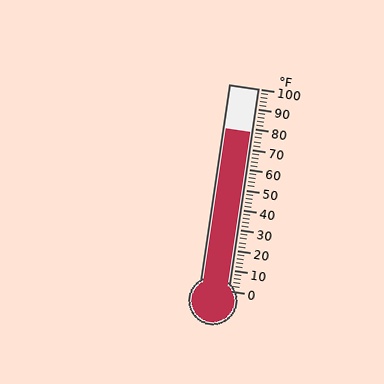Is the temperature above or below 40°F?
The temperature is above 40°F.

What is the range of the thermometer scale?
The thermometer scale ranges from 0°F to 100°F.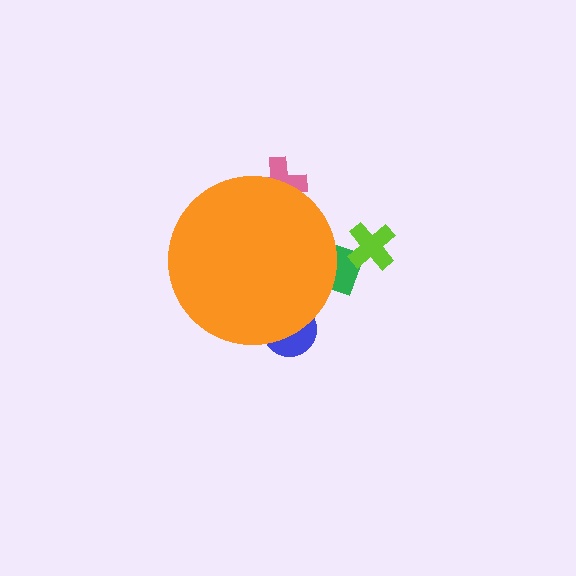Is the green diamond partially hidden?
Yes, the green diamond is partially hidden behind the orange circle.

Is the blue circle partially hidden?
Yes, the blue circle is partially hidden behind the orange circle.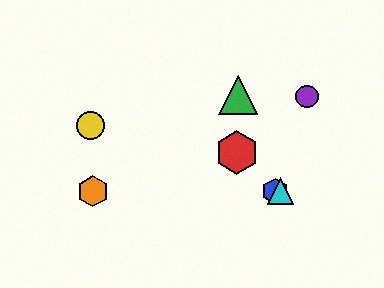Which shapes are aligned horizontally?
The blue hexagon, the orange hexagon, the cyan triangle are aligned horizontally.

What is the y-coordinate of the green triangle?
The green triangle is at y≈95.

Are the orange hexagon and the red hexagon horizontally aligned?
No, the orange hexagon is at y≈191 and the red hexagon is at y≈152.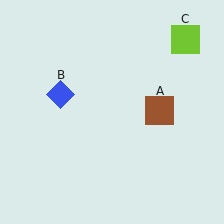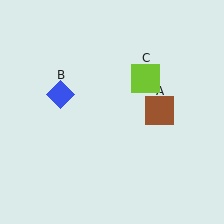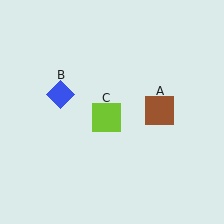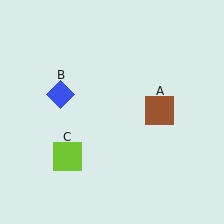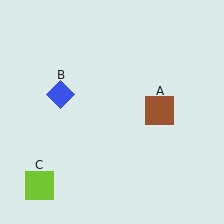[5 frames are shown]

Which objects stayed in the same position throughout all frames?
Brown square (object A) and blue diamond (object B) remained stationary.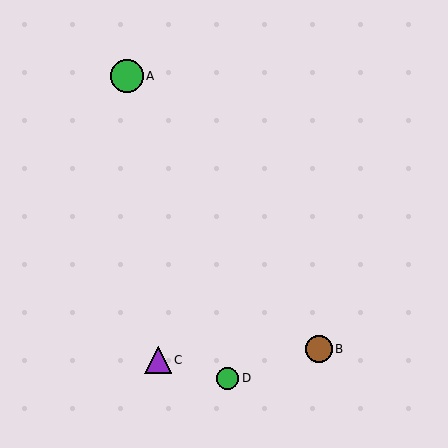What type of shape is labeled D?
Shape D is a green circle.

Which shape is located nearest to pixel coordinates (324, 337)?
The brown circle (labeled B) at (319, 349) is nearest to that location.